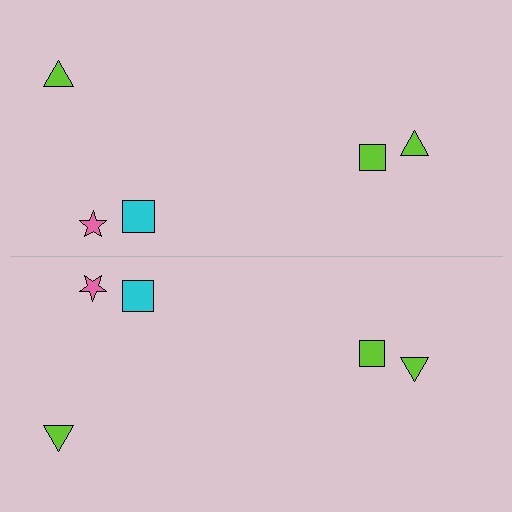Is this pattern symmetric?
Yes, this pattern has bilateral (reflection) symmetry.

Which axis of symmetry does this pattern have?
The pattern has a horizontal axis of symmetry running through the center of the image.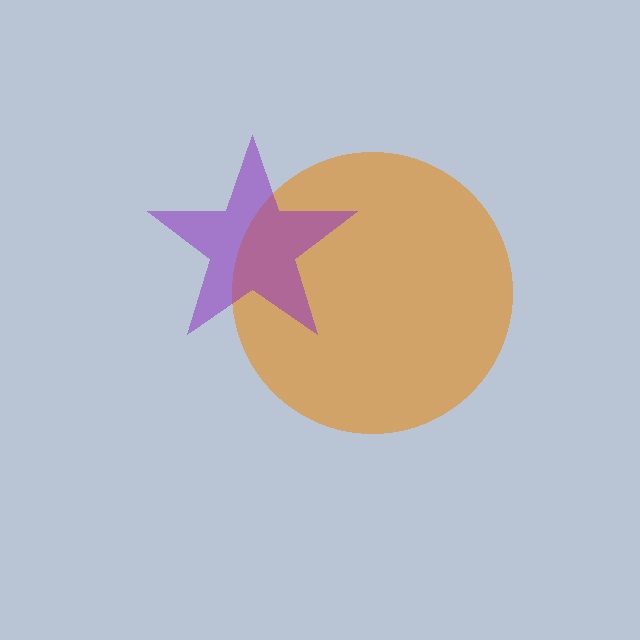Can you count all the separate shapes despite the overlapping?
Yes, there are 2 separate shapes.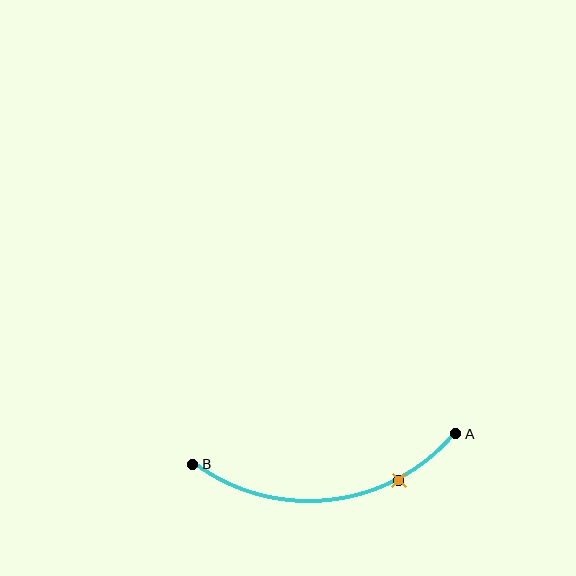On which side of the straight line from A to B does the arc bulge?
The arc bulges below the straight line connecting A and B.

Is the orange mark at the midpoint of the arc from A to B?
No. The orange mark lies on the arc but is closer to endpoint A. The arc midpoint would be at the point on the curve equidistant along the arc from both A and B.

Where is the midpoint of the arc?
The arc midpoint is the point on the curve farthest from the straight line joining A and B. It sits below that line.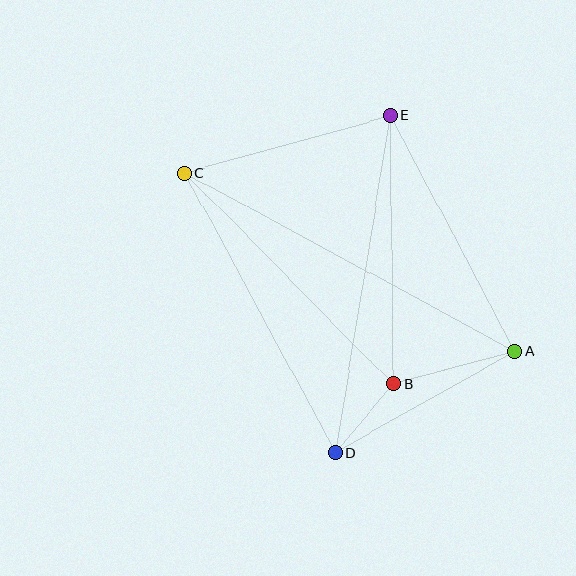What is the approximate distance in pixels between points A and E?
The distance between A and E is approximately 266 pixels.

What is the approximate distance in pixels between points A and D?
The distance between A and D is approximately 206 pixels.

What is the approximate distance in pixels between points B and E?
The distance between B and E is approximately 269 pixels.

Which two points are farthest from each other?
Points A and C are farthest from each other.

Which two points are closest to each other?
Points B and D are closest to each other.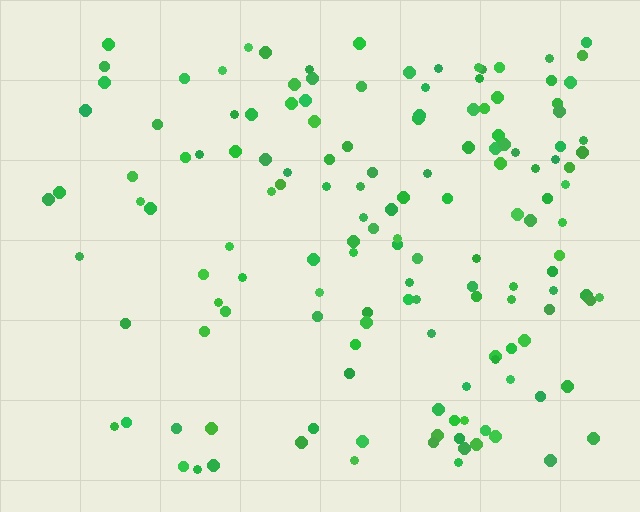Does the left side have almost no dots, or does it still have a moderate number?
Still a moderate number, just noticeably fewer than the right.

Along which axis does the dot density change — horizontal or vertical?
Horizontal.